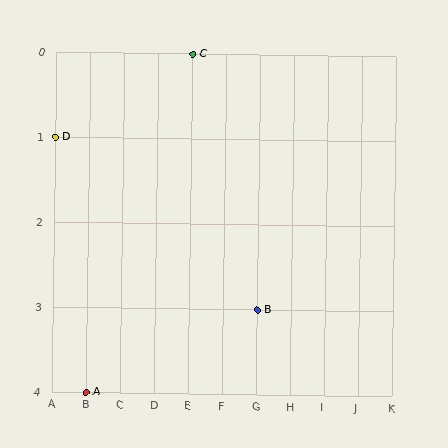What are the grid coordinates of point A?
Point A is at grid coordinates (B, 4).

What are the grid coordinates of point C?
Point C is at grid coordinates (E, 0).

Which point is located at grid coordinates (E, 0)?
Point C is at (E, 0).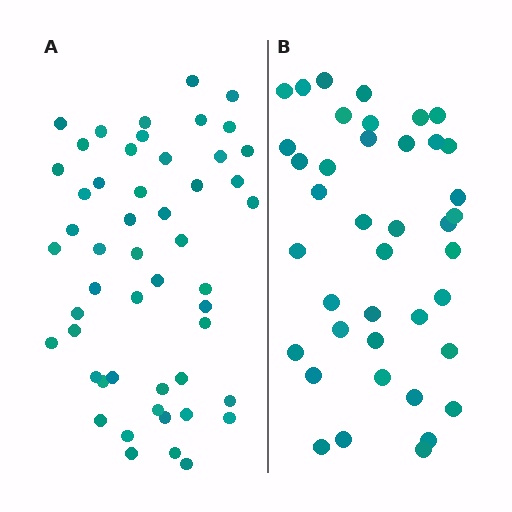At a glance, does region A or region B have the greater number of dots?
Region A (the left region) has more dots.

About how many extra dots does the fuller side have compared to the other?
Region A has roughly 12 or so more dots than region B.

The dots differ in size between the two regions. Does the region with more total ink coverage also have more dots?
No. Region B has more total ink coverage because its dots are larger, but region A actually contains more individual dots. Total area can be misleading — the number of items is what matters here.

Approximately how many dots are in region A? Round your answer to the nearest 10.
About 50 dots. (The exact count is 51, which rounds to 50.)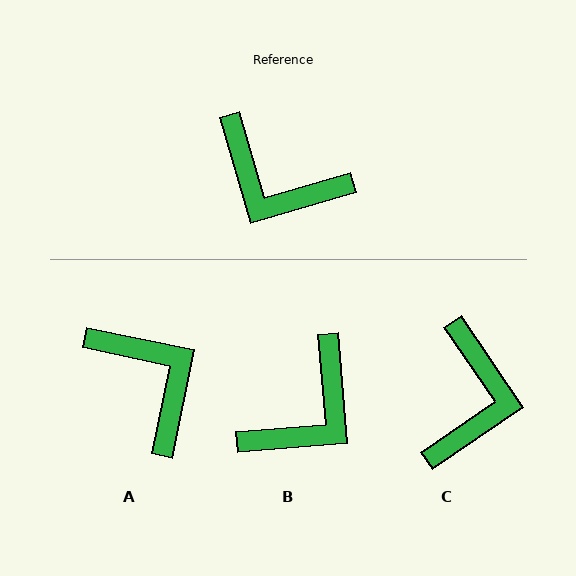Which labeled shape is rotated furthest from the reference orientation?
A, about 152 degrees away.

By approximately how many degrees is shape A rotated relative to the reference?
Approximately 152 degrees counter-clockwise.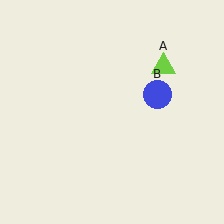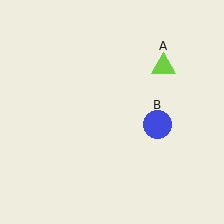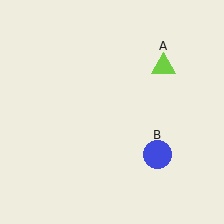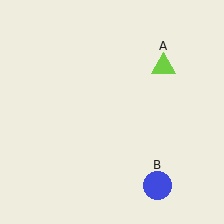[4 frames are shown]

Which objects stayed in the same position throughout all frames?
Lime triangle (object A) remained stationary.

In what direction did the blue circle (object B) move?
The blue circle (object B) moved down.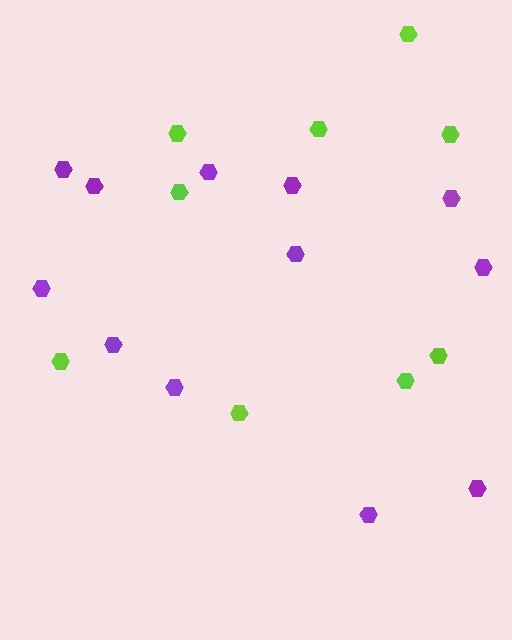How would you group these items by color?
There are 2 groups: one group of purple hexagons (12) and one group of lime hexagons (9).